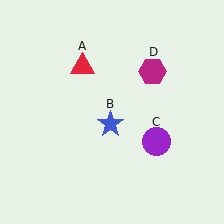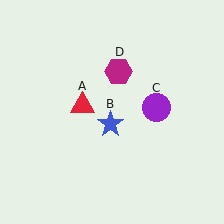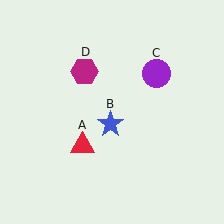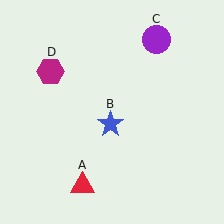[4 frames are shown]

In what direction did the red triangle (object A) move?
The red triangle (object A) moved down.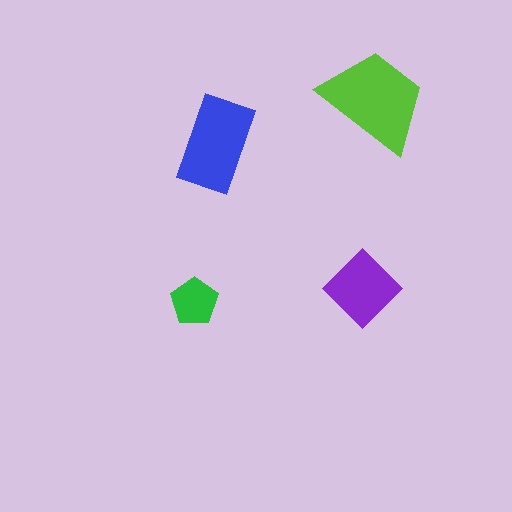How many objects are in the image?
There are 4 objects in the image.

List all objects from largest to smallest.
The lime trapezoid, the blue rectangle, the purple diamond, the green pentagon.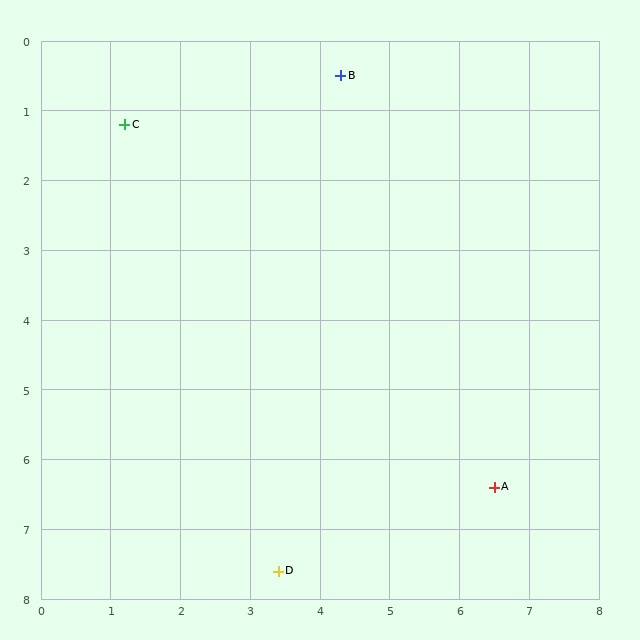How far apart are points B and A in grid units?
Points B and A are about 6.3 grid units apart.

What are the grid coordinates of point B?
Point B is at approximately (4.3, 0.5).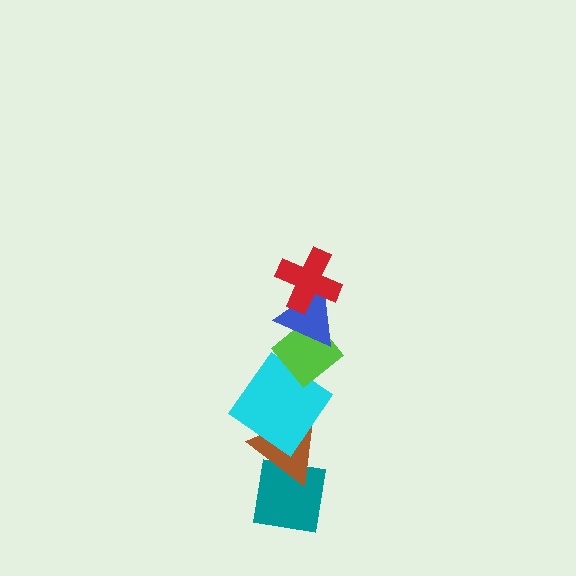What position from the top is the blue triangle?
The blue triangle is 2nd from the top.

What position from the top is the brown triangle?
The brown triangle is 5th from the top.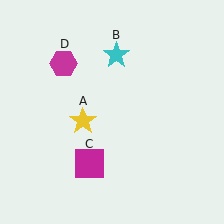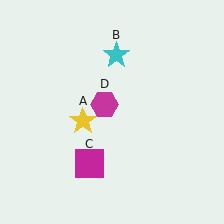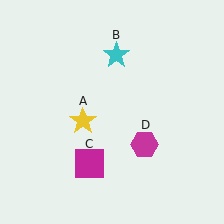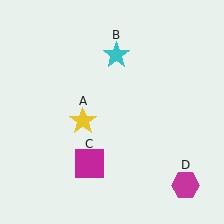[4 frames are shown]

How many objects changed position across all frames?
1 object changed position: magenta hexagon (object D).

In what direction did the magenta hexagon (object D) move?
The magenta hexagon (object D) moved down and to the right.